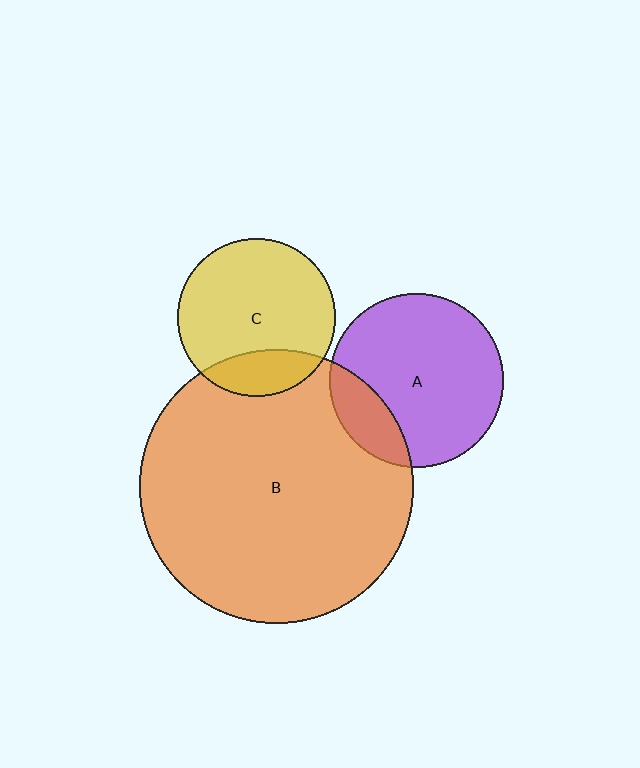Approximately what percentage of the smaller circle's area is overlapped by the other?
Approximately 20%.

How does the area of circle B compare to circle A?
Approximately 2.5 times.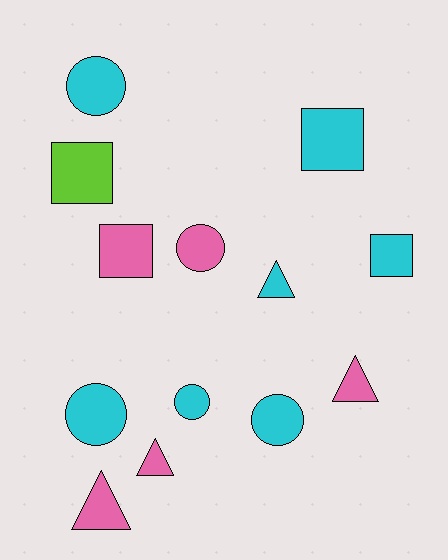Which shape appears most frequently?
Circle, with 5 objects.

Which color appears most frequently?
Cyan, with 7 objects.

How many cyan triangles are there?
There is 1 cyan triangle.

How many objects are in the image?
There are 13 objects.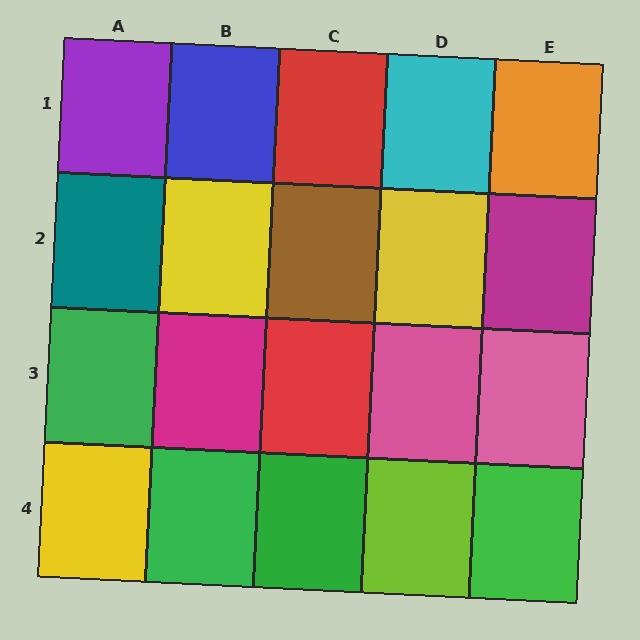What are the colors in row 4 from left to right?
Yellow, green, green, lime, green.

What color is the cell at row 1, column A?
Purple.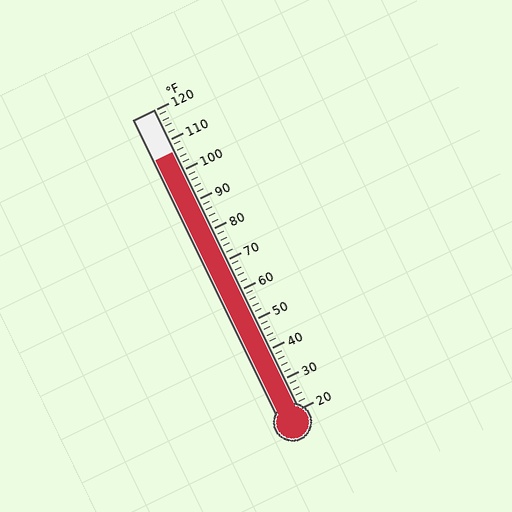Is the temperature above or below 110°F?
The temperature is below 110°F.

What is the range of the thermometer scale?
The thermometer scale ranges from 20°F to 120°F.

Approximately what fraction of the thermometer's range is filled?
The thermometer is filled to approximately 85% of its range.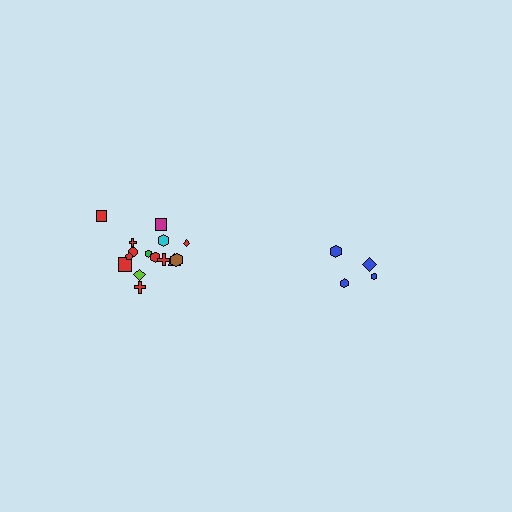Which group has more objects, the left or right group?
The left group.